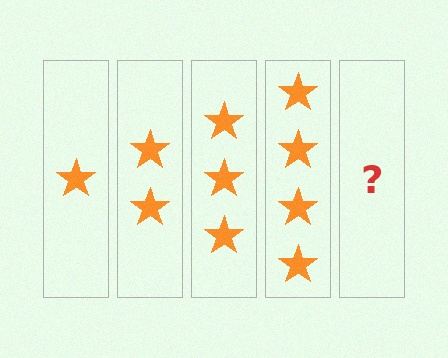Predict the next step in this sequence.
The next step is 5 stars.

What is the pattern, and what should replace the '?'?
The pattern is that each step adds one more star. The '?' should be 5 stars.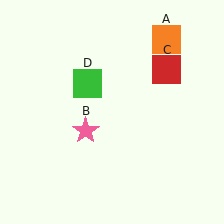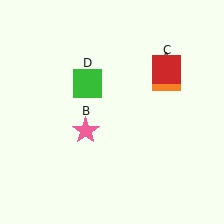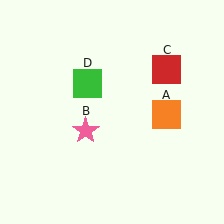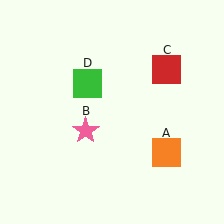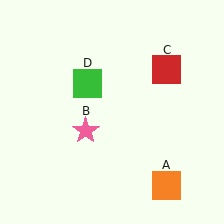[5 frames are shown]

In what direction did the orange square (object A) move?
The orange square (object A) moved down.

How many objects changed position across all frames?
1 object changed position: orange square (object A).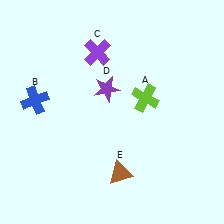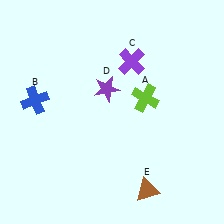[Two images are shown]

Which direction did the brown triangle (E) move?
The brown triangle (E) moved right.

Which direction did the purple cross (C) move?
The purple cross (C) moved right.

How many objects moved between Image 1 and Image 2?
2 objects moved between the two images.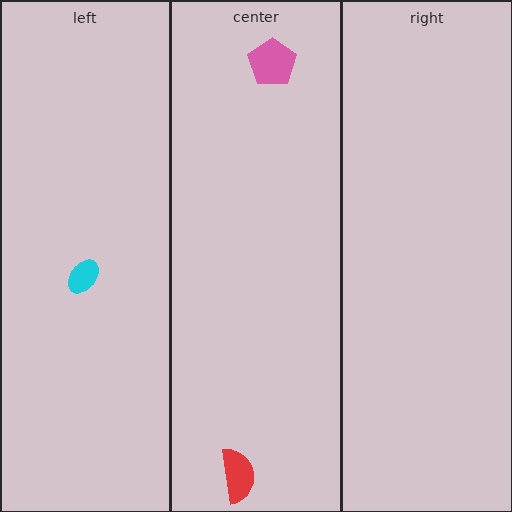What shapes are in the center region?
The pink pentagon, the red semicircle.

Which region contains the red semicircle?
The center region.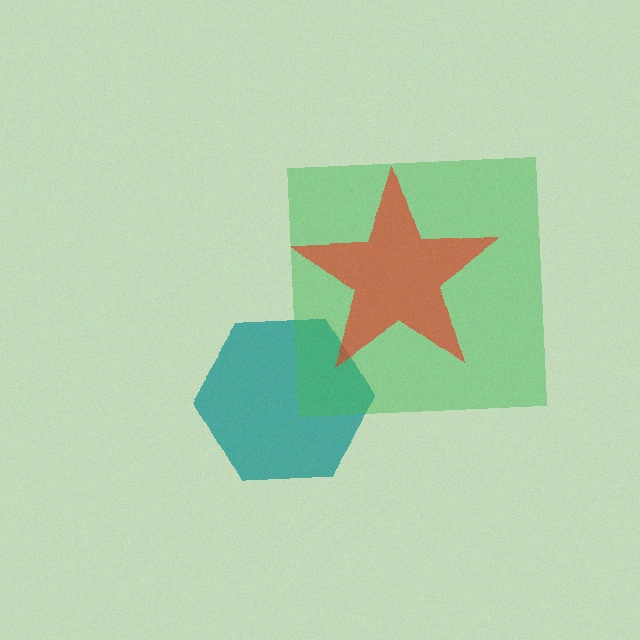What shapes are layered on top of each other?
The layered shapes are: a teal hexagon, a green square, a red star.